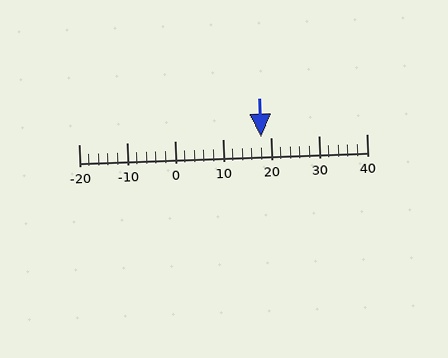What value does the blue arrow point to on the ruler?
The blue arrow points to approximately 18.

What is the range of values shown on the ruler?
The ruler shows values from -20 to 40.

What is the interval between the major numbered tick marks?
The major tick marks are spaced 10 units apart.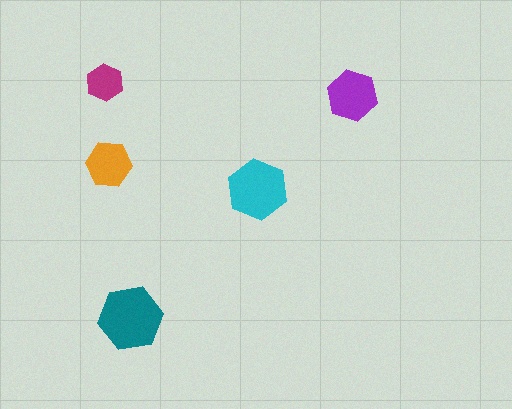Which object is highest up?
The magenta hexagon is topmost.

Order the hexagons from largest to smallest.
the teal one, the cyan one, the purple one, the orange one, the magenta one.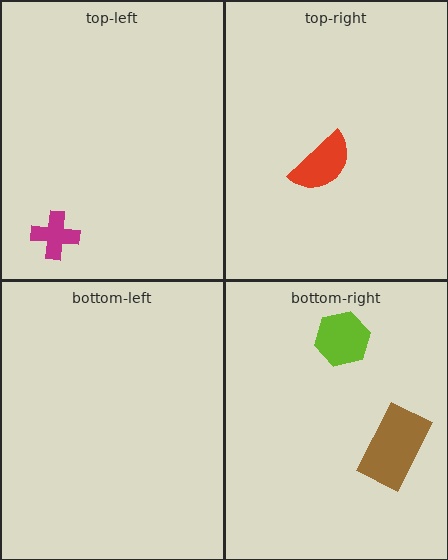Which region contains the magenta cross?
The top-left region.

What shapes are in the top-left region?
The magenta cross.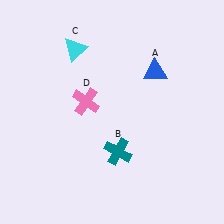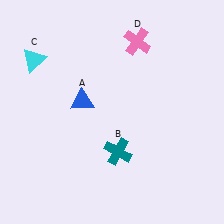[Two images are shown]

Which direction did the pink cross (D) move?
The pink cross (D) moved up.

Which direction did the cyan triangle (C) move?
The cyan triangle (C) moved left.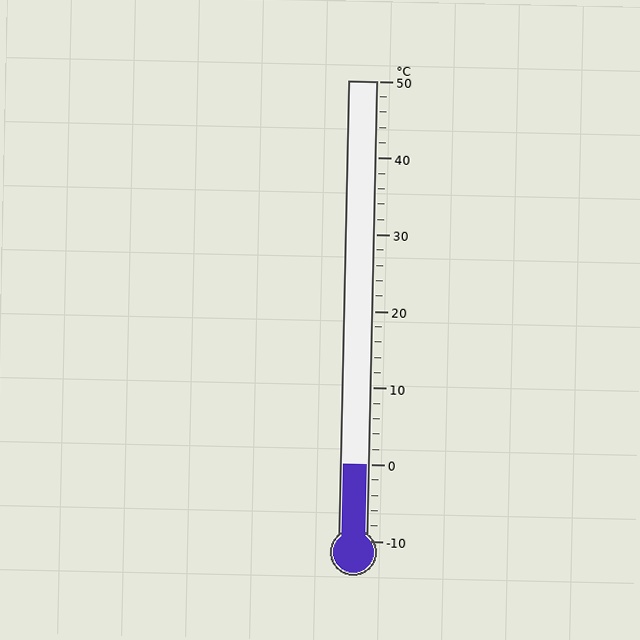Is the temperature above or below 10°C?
The temperature is below 10°C.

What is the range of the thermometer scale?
The thermometer scale ranges from -10°C to 50°C.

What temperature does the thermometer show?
The thermometer shows approximately 0°C.